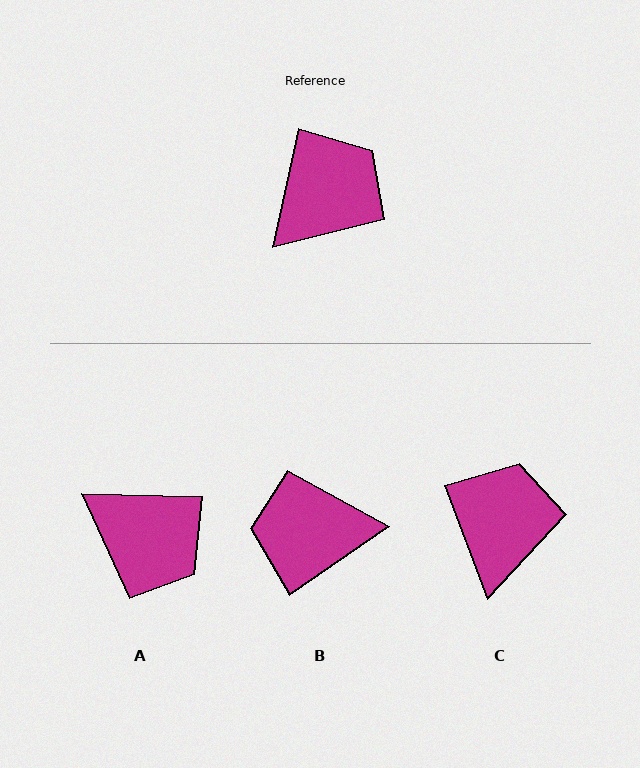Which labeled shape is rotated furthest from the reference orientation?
B, about 137 degrees away.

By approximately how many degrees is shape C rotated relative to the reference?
Approximately 33 degrees counter-clockwise.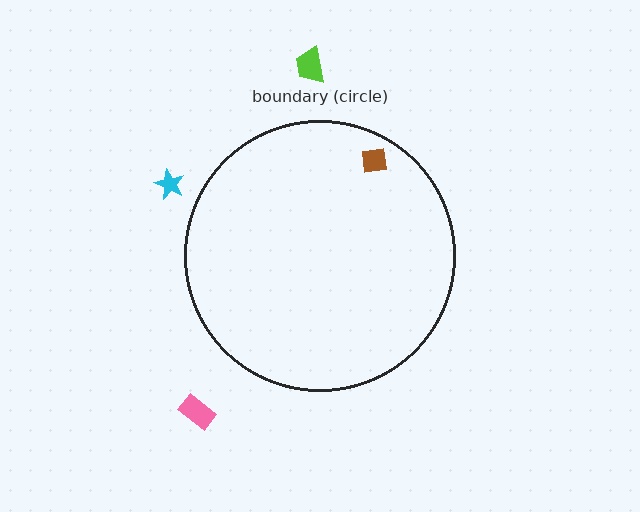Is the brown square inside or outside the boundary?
Inside.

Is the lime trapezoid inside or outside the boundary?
Outside.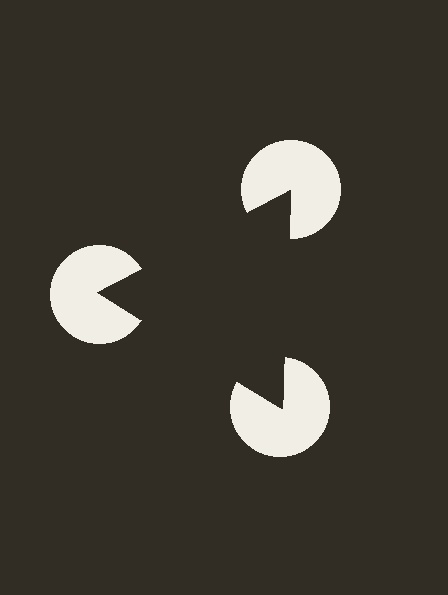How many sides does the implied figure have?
3 sides.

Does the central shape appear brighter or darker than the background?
It typically appears slightly darker than the background, even though no actual brightness change is drawn.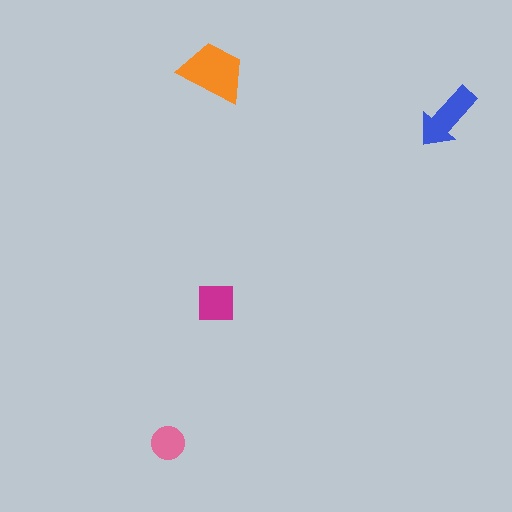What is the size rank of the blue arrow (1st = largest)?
2nd.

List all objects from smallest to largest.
The pink circle, the magenta square, the blue arrow, the orange trapezoid.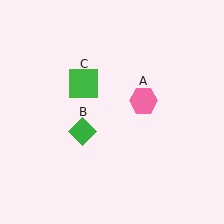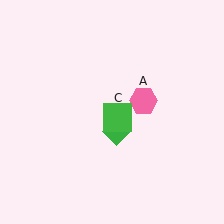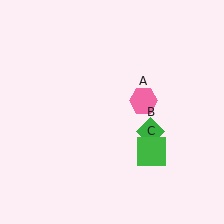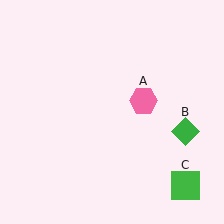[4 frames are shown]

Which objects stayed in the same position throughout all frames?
Pink hexagon (object A) remained stationary.